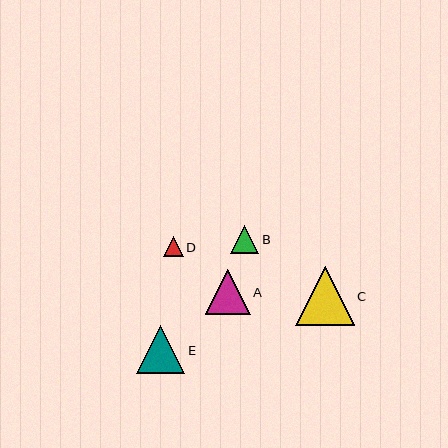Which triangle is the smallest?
Triangle D is the smallest with a size of approximately 20 pixels.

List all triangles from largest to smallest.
From largest to smallest: C, E, A, B, D.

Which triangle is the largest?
Triangle C is the largest with a size of approximately 59 pixels.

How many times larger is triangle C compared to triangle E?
Triangle C is approximately 1.2 times the size of triangle E.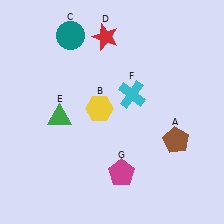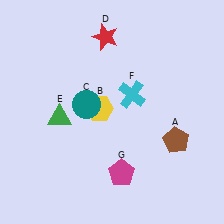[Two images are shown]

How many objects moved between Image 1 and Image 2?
1 object moved between the two images.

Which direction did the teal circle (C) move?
The teal circle (C) moved down.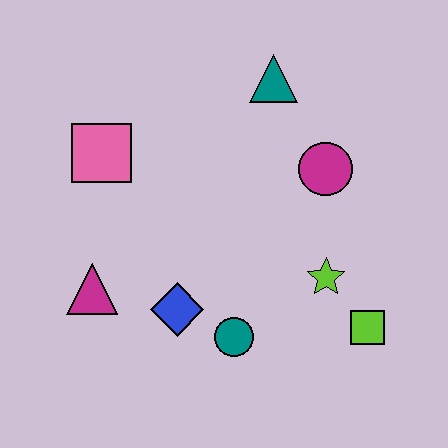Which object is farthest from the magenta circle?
The magenta triangle is farthest from the magenta circle.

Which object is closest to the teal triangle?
The magenta circle is closest to the teal triangle.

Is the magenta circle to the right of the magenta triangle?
Yes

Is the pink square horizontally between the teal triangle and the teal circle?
No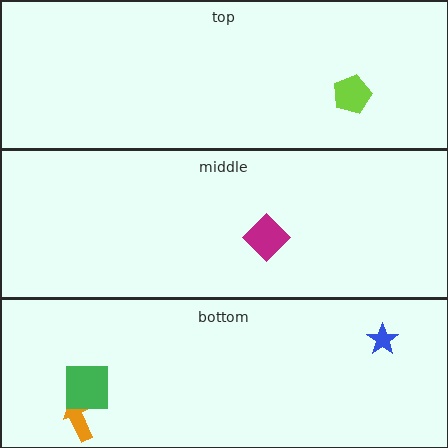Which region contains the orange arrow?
The bottom region.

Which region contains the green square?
The bottom region.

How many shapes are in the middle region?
1.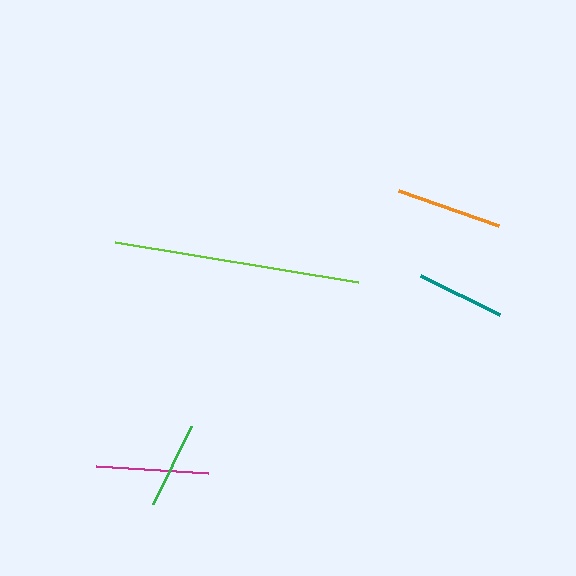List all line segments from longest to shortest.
From longest to shortest: lime, magenta, orange, teal, green.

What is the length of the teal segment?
The teal segment is approximately 89 pixels long.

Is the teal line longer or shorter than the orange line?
The orange line is longer than the teal line.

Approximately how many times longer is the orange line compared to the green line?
The orange line is approximately 1.2 times the length of the green line.